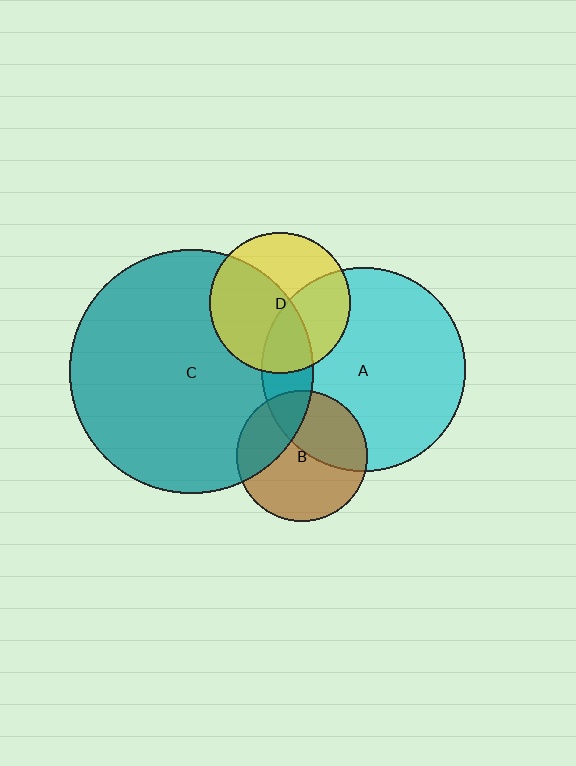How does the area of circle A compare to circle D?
Approximately 2.1 times.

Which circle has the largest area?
Circle C (teal).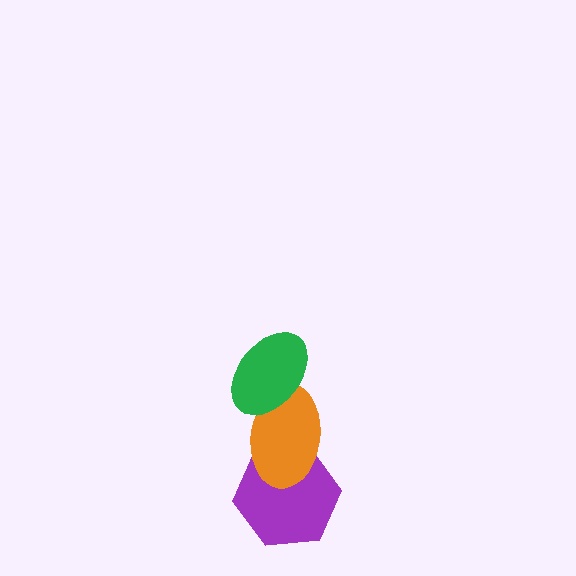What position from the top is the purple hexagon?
The purple hexagon is 3rd from the top.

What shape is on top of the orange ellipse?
The green ellipse is on top of the orange ellipse.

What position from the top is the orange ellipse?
The orange ellipse is 2nd from the top.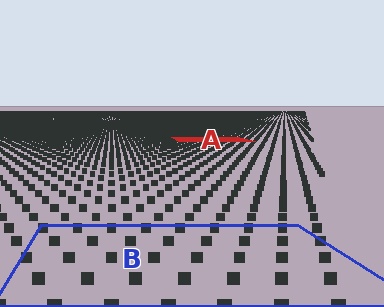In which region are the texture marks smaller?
The texture marks are smaller in region A, because it is farther away.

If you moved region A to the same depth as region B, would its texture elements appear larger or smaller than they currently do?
They would appear larger. At a closer depth, the same texture elements are projected at a bigger on-screen size.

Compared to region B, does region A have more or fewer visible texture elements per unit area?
Region A has more texture elements per unit area — they are packed more densely because it is farther away.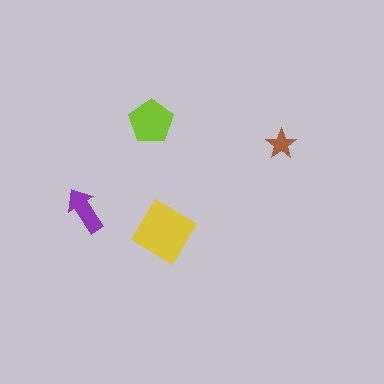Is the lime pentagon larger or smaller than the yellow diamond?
Smaller.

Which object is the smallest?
The brown star.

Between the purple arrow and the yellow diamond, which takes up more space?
The yellow diamond.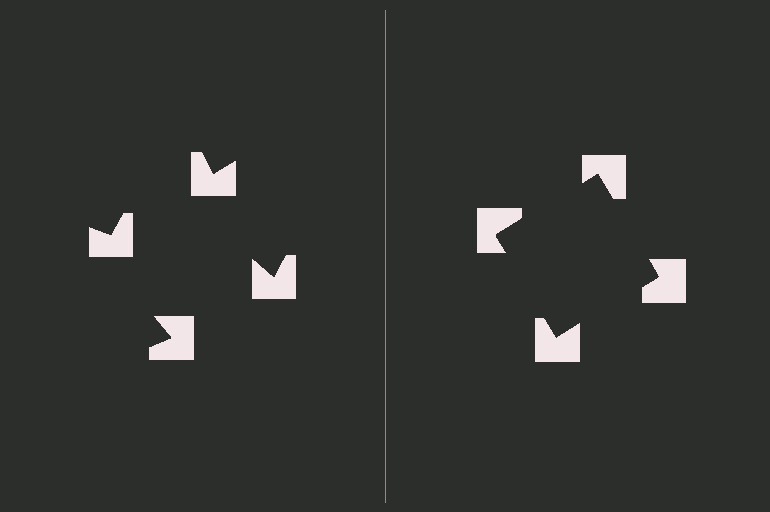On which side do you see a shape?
An illusory square appears on the right side. On the left side the wedge cuts are rotated, so no coherent shape forms.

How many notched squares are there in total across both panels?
8 — 4 on each side.